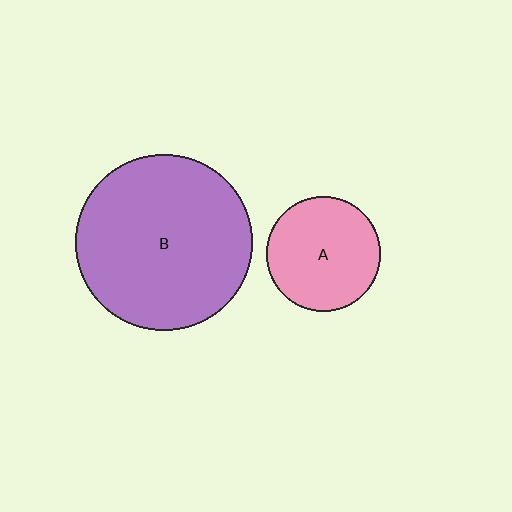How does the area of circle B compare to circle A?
Approximately 2.4 times.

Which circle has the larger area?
Circle B (purple).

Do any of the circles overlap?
No, none of the circles overlap.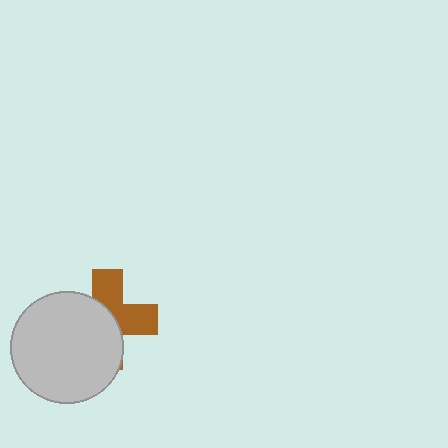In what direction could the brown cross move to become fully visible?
The brown cross could move toward the upper-right. That would shift it out from behind the light gray circle entirely.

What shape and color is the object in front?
The object in front is a light gray circle.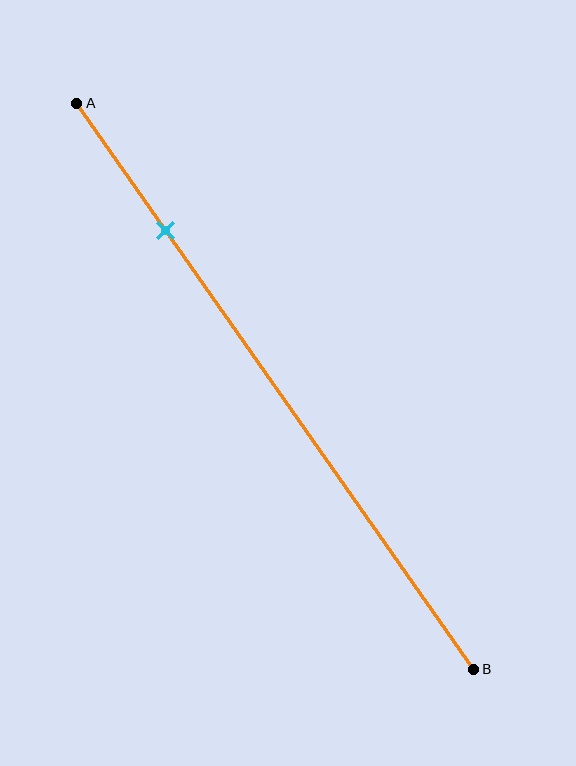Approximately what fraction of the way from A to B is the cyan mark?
The cyan mark is approximately 20% of the way from A to B.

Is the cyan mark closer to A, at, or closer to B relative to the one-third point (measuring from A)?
The cyan mark is closer to point A than the one-third point of segment AB.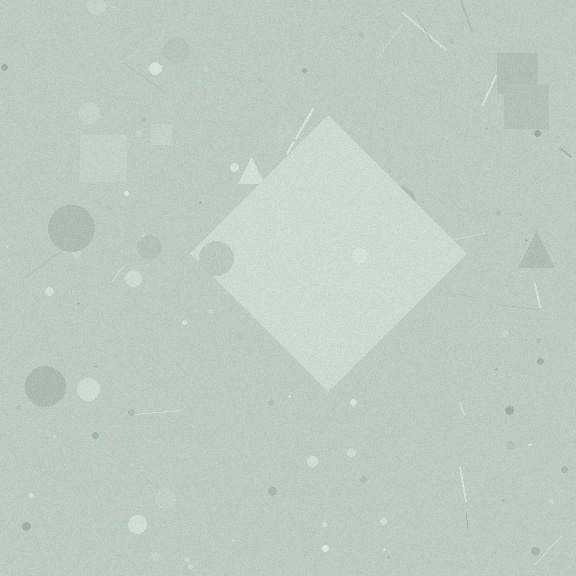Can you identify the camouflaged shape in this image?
The camouflaged shape is a diamond.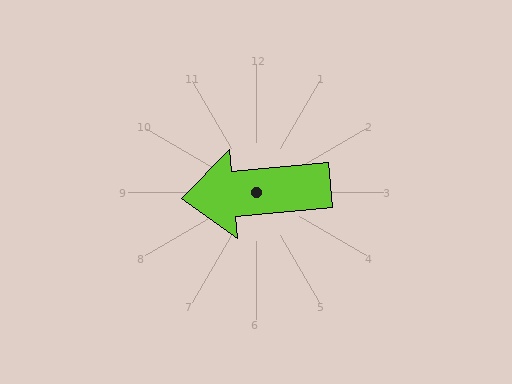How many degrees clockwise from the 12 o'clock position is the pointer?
Approximately 265 degrees.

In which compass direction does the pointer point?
West.